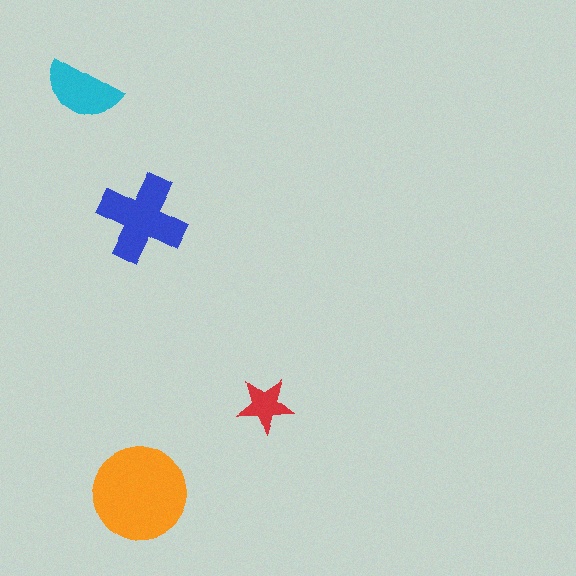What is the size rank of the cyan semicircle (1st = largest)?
3rd.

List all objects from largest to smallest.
The orange circle, the blue cross, the cyan semicircle, the red star.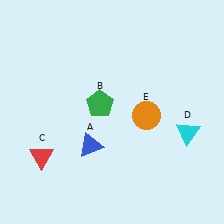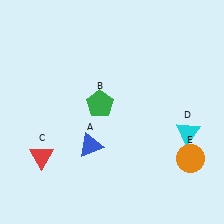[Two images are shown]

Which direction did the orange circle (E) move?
The orange circle (E) moved right.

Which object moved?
The orange circle (E) moved right.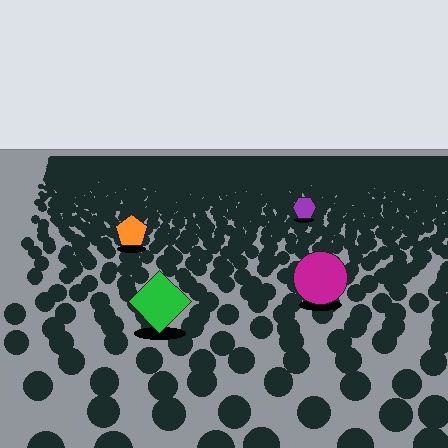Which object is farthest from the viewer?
The purple hexagon is farthest from the viewer. It appears smaller and the ground texture around it is denser.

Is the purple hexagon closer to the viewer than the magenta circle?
No. The magenta circle is closer — you can tell from the texture gradient: the ground texture is coarser near it.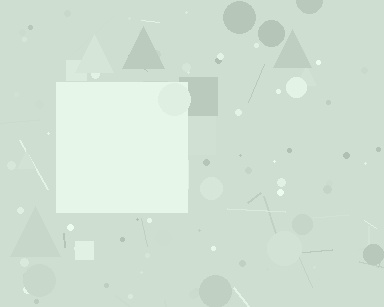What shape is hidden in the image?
A square is hidden in the image.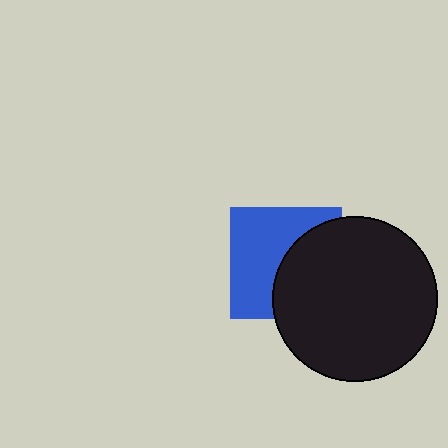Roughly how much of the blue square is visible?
About half of it is visible (roughly 55%).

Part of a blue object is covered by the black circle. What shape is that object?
It is a square.